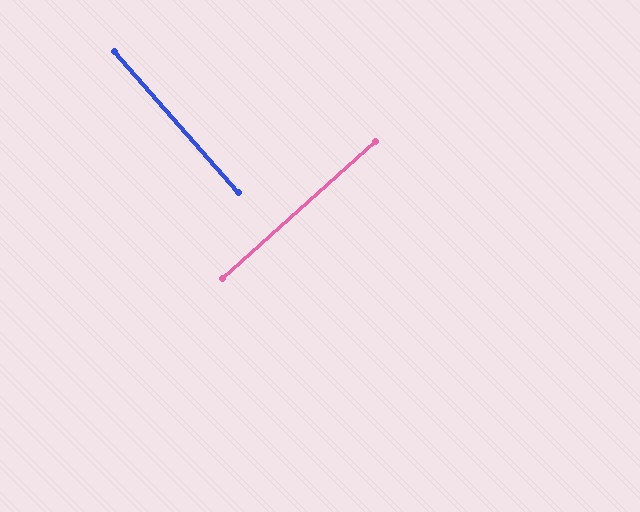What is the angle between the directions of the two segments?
Approximately 89 degrees.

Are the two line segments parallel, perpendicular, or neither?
Perpendicular — they meet at approximately 89°.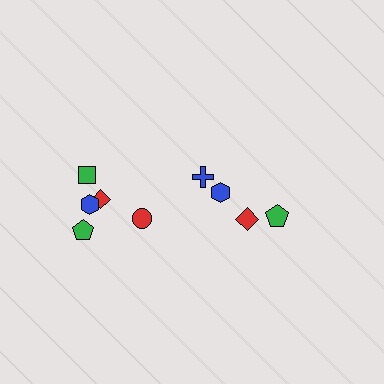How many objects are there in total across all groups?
There are 9 objects.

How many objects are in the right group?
There are 3 objects.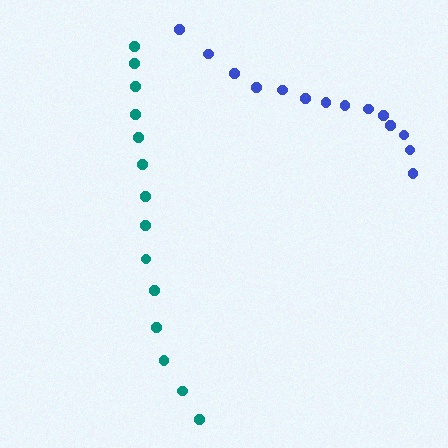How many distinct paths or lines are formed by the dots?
There are 2 distinct paths.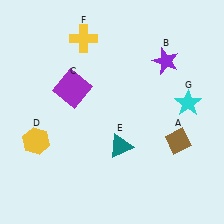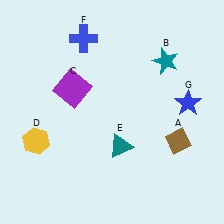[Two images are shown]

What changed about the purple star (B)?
In Image 1, B is purple. In Image 2, it changed to teal.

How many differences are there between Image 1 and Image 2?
There are 3 differences between the two images.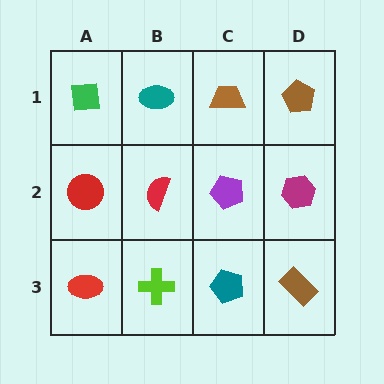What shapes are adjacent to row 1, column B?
A red semicircle (row 2, column B), a green square (row 1, column A), a brown trapezoid (row 1, column C).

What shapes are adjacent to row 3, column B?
A red semicircle (row 2, column B), a red ellipse (row 3, column A), a teal pentagon (row 3, column C).